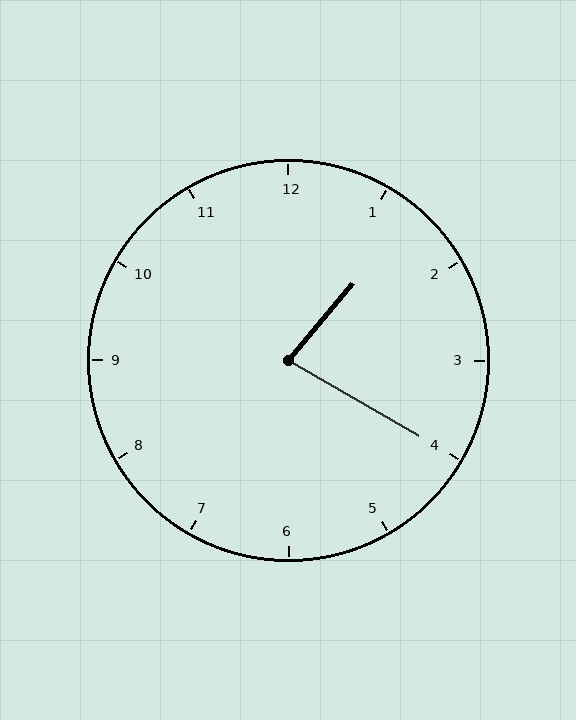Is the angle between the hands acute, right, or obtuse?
It is acute.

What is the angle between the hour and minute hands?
Approximately 80 degrees.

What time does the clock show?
1:20.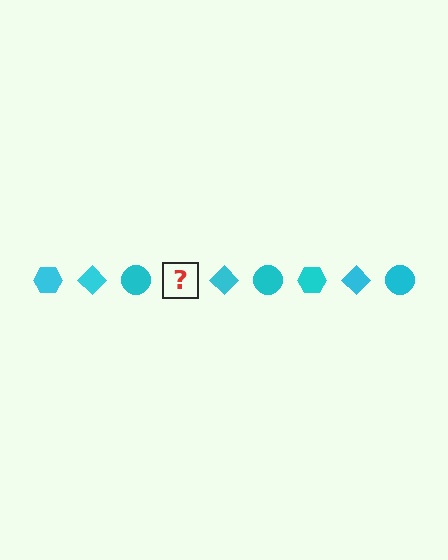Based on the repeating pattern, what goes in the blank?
The blank should be a cyan hexagon.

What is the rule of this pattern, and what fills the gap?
The rule is that the pattern cycles through hexagon, diamond, circle shapes in cyan. The gap should be filled with a cyan hexagon.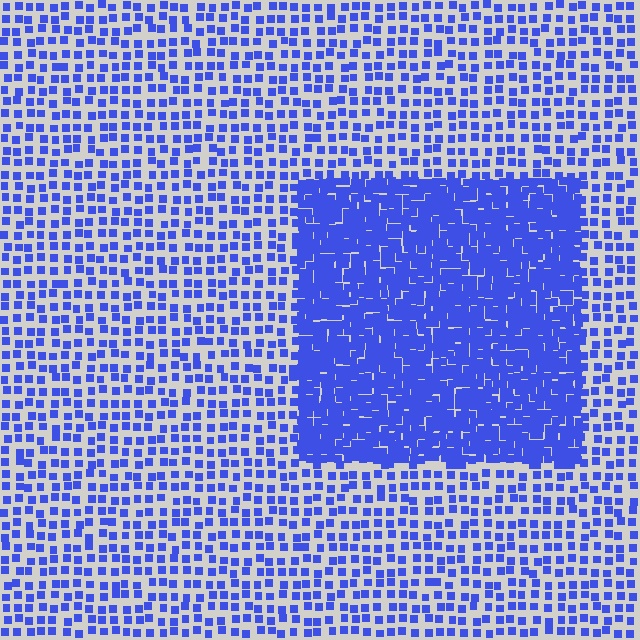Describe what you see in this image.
The image contains small blue elements arranged at two different densities. A rectangle-shaped region is visible where the elements are more densely packed than the surrounding area.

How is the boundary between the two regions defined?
The boundary is defined by a change in element density (approximately 2.6x ratio). All elements are the same color, size, and shape.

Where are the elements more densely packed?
The elements are more densely packed inside the rectangle boundary.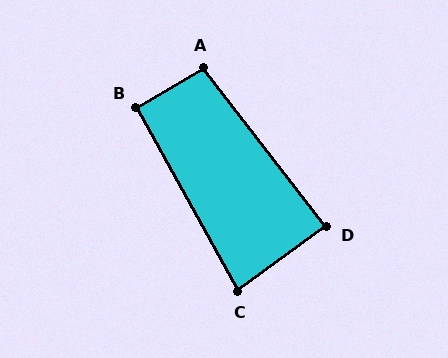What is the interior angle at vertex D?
Approximately 88 degrees (approximately right).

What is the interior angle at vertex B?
Approximately 92 degrees (approximately right).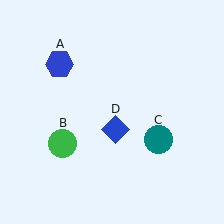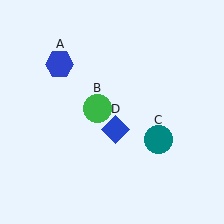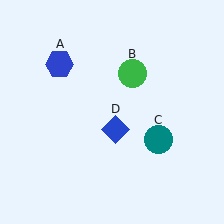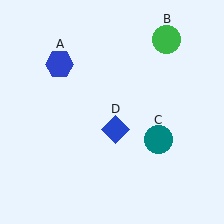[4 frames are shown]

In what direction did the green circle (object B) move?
The green circle (object B) moved up and to the right.